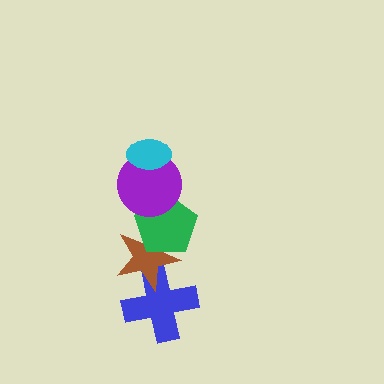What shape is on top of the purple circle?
The cyan ellipse is on top of the purple circle.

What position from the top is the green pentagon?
The green pentagon is 3rd from the top.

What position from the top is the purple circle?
The purple circle is 2nd from the top.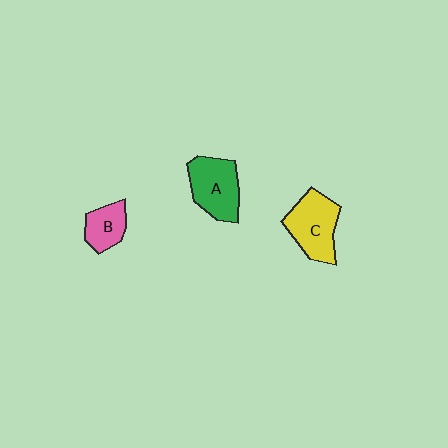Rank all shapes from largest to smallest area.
From largest to smallest: C (yellow), A (green), B (pink).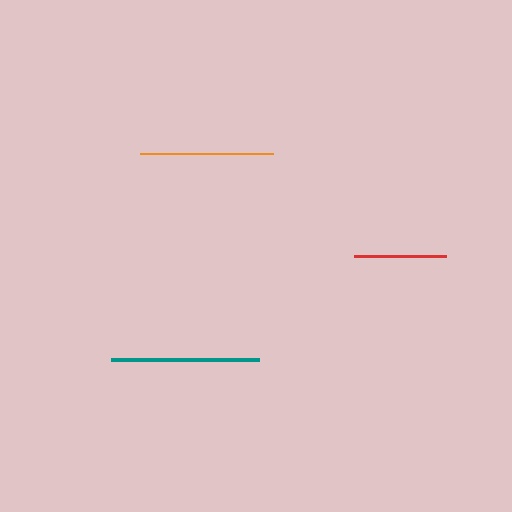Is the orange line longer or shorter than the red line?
The orange line is longer than the red line.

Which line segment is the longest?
The teal line is the longest at approximately 148 pixels.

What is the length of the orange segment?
The orange segment is approximately 133 pixels long.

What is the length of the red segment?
The red segment is approximately 92 pixels long.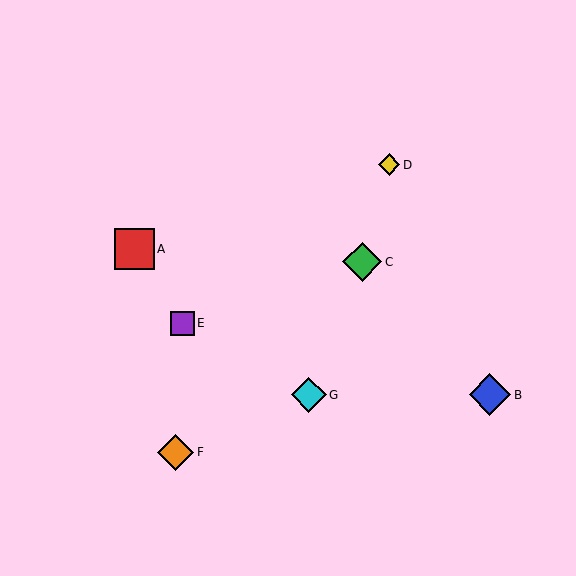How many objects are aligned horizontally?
2 objects (B, G) are aligned horizontally.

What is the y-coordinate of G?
Object G is at y≈395.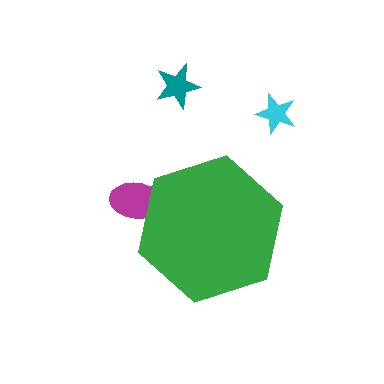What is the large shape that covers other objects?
A green hexagon.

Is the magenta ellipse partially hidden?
Yes, the magenta ellipse is partially hidden behind the green hexagon.